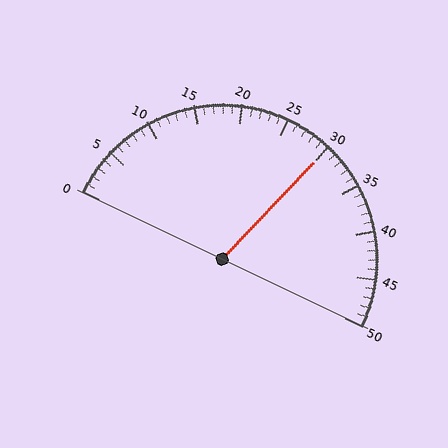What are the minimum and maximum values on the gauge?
The gauge ranges from 0 to 50.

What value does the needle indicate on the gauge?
The needle indicates approximately 30.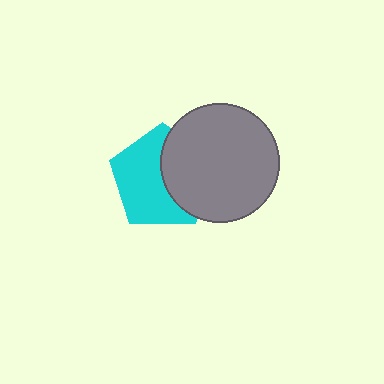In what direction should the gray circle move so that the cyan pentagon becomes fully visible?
The gray circle should move right. That is the shortest direction to clear the overlap and leave the cyan pentagon fully visible.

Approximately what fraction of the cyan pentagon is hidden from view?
Roughly 41% of the cyan pentagon is hidden behind the gray circle.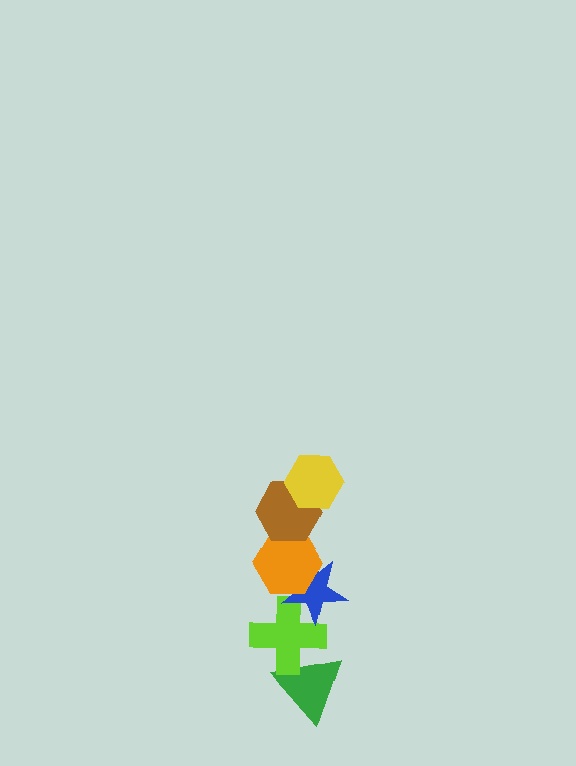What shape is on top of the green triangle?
The lime cross is on top of the green triangle.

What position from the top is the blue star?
The blue star is 4th from the top.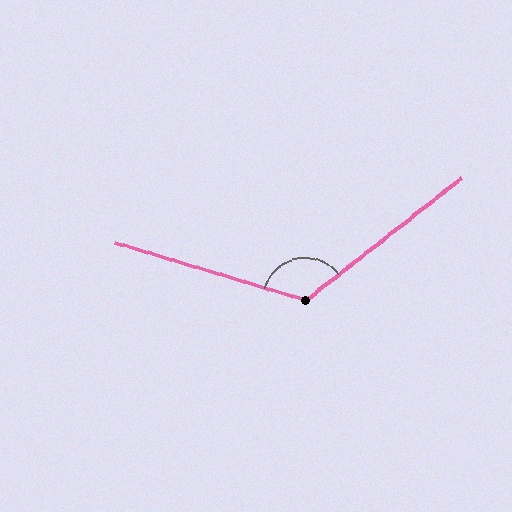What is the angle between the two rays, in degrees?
Approximately 125 degrees.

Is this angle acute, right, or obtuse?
It is obtuse.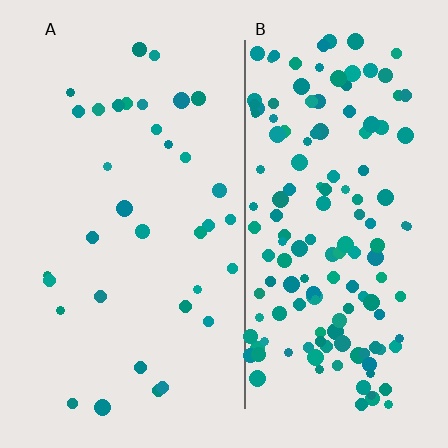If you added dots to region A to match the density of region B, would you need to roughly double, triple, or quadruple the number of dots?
Approximately quadruple.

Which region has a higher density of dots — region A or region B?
B (the right).